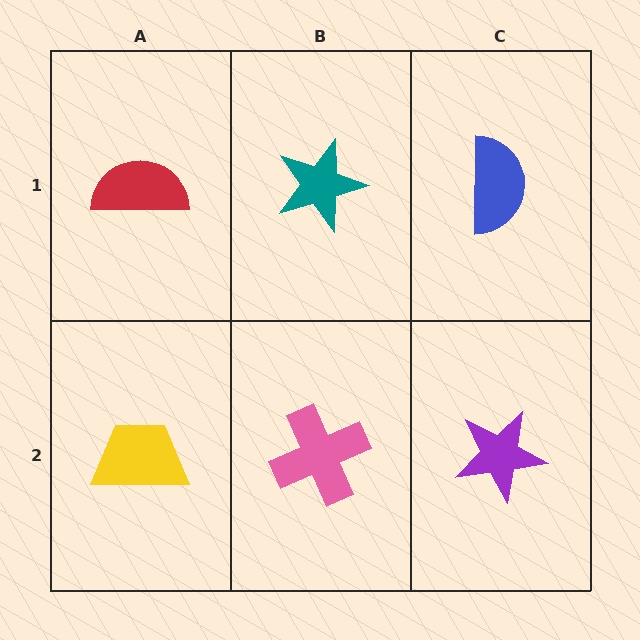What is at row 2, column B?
A pink cross.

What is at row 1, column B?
A teal star.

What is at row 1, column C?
A blue semicircle.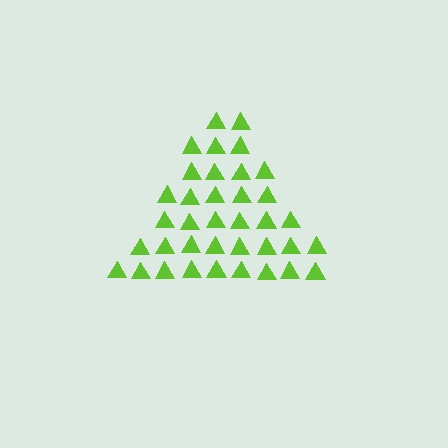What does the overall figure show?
The overall figure shows a triangle.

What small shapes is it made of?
It is made of small triangles.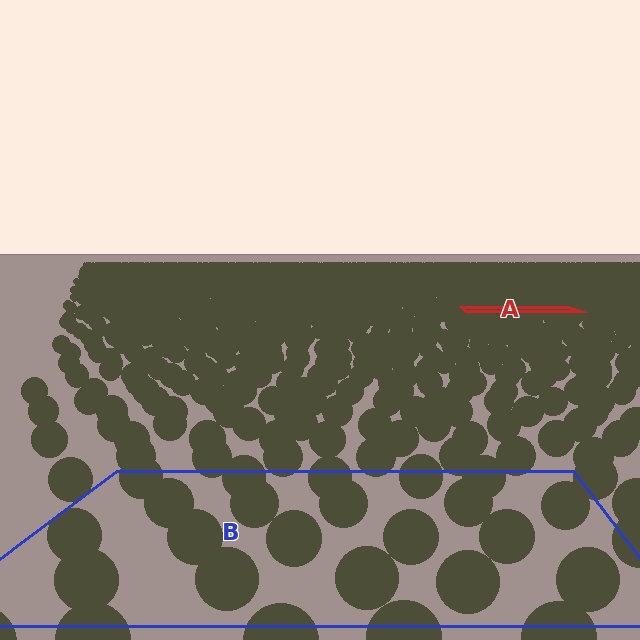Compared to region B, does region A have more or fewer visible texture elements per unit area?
Region A has more texture elements per unit area — they are packed more densely because it is farther away.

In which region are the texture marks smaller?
The texture marks are smaller in region A, because it is farther away.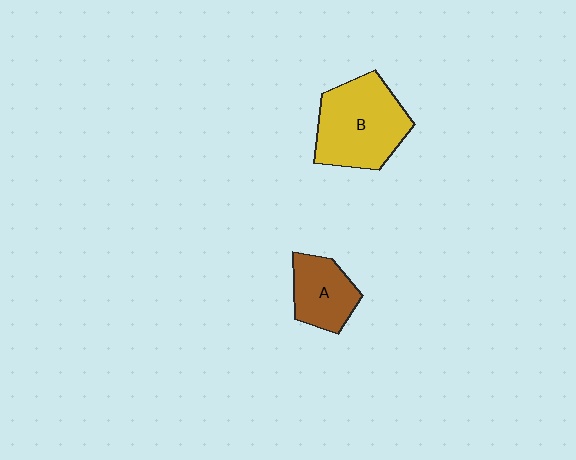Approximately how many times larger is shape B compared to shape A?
Approximately 1.8 times.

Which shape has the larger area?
Shape B (yellow).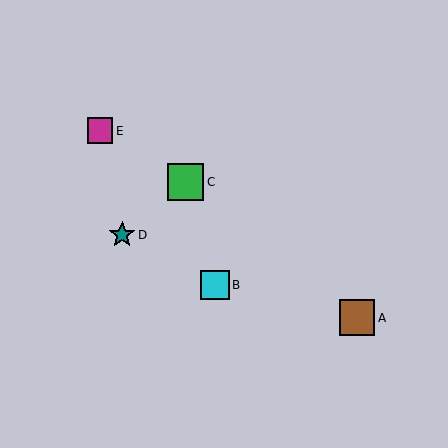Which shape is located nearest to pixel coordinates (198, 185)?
The green square (labeled C) at (185, 182) is nearest to that location.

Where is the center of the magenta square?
The center of the magenta square is at (100, 131).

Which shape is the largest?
The green square (labeled C) is the largest.